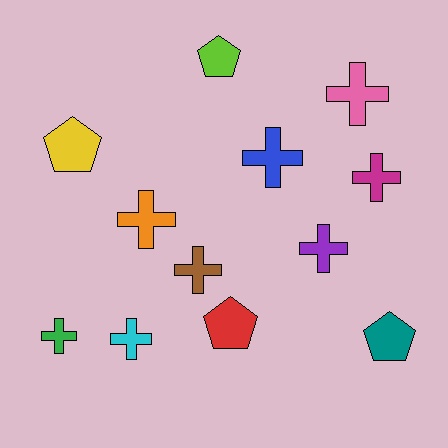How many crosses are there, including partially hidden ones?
There are 8 crosses.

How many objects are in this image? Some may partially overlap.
There are 12 objects.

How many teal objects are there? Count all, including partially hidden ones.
There is 1 teal object.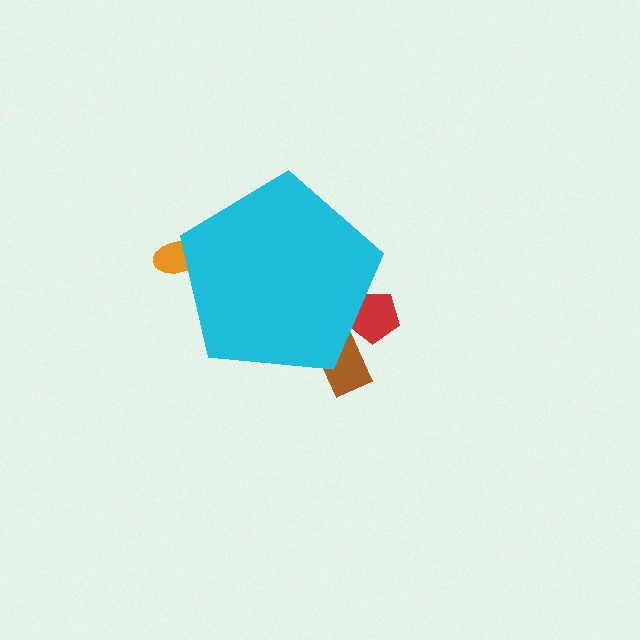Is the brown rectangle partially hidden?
Yes, the brown rectangle is partially hidden behind the cyan pentagon.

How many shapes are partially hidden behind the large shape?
3 shapes are partially hidden.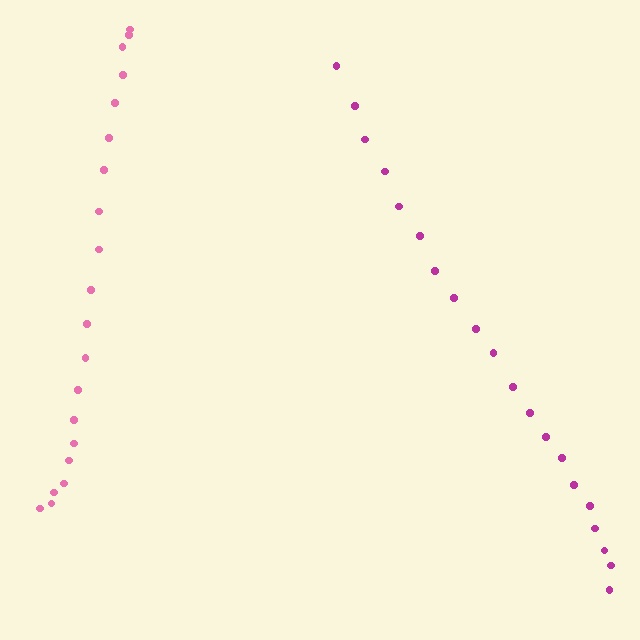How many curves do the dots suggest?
There are 2 distinct paths.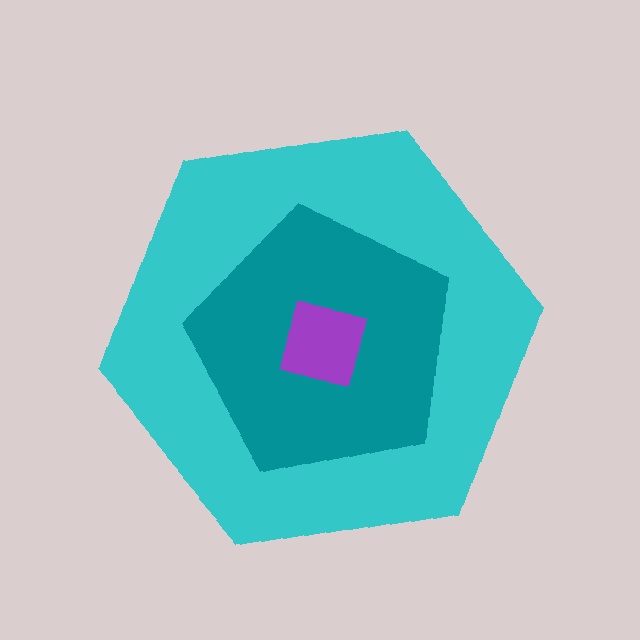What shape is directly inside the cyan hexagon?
The teal pentagon.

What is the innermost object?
The purple square.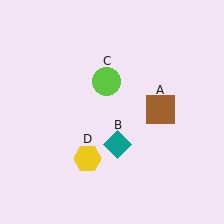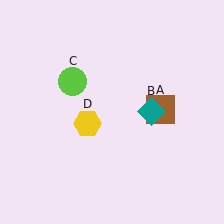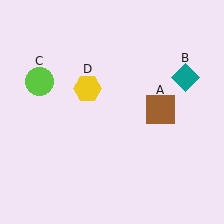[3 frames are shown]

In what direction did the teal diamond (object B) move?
The teal diamond (object B) moved up and to the right.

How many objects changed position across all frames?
3 objects changed position: teal diamond (object B), lime circle (object C), yellow hexagon (object D).